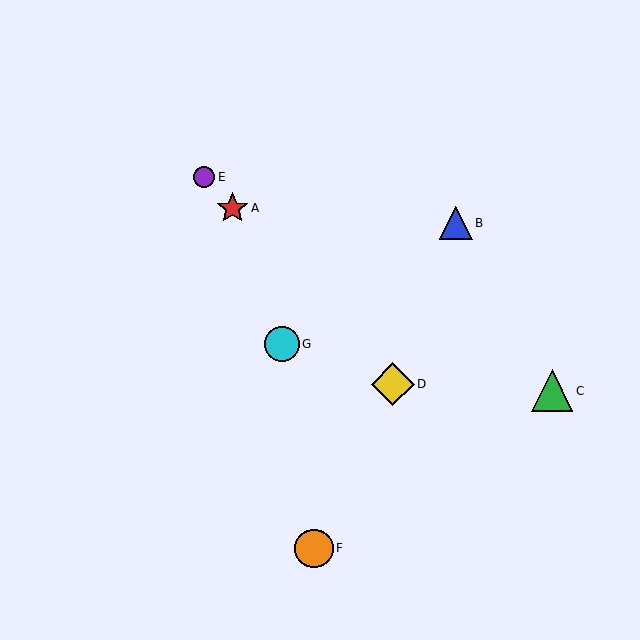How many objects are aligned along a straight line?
3 objects (A, D, E) are aligned along a straight line.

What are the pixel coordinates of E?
Object E is at (204, 177).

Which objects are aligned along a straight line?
Objects A, D, E are aligned along a straight line.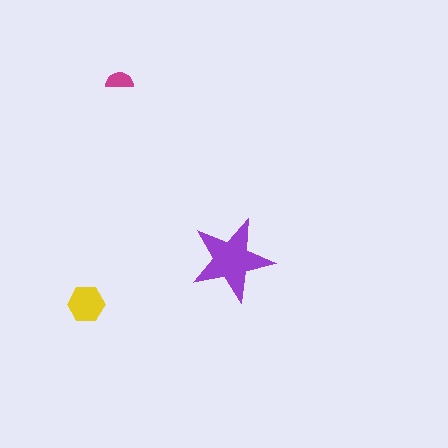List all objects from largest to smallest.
The purple star, the yellow hexagon, the magenta semicircle.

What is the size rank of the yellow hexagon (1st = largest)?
2nd.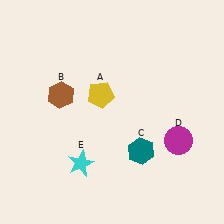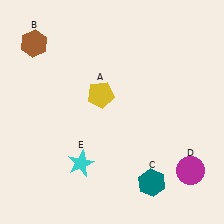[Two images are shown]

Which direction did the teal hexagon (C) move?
The teal hexagon (C) moved down.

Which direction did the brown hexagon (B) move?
The brown hexagon (B) moved up.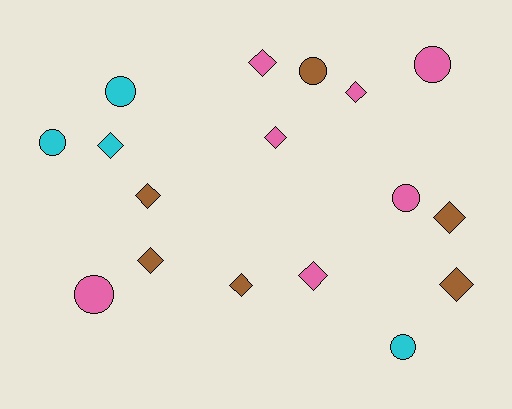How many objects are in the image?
There are 17 objects.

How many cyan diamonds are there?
There is 1 cyan diamond.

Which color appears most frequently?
Pink, with 7 objects.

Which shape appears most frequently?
Diamond, with 10 objects.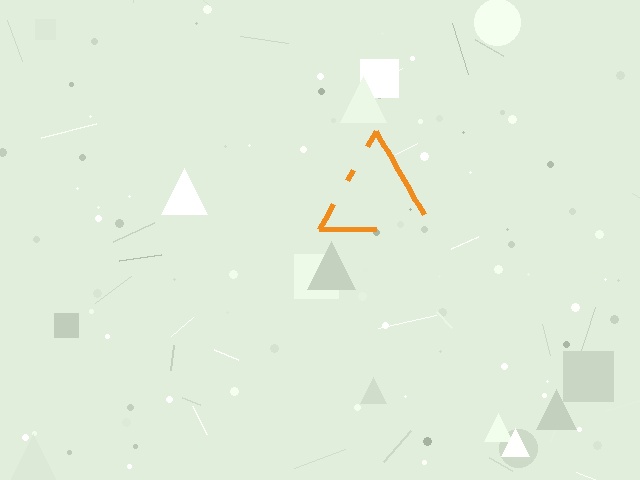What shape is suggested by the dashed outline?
The dashed outline suggests a triangle.